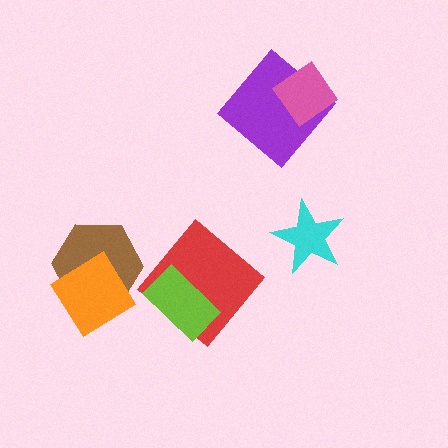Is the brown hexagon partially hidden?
Yes, it is partially covered by another shape.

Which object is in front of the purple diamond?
The pink diamond is in front of the purple diamond.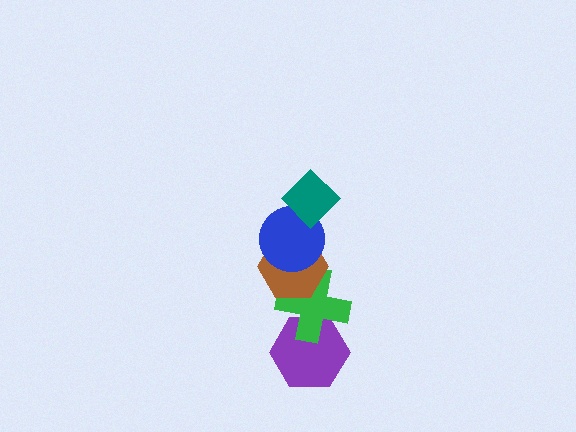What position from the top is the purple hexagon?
The purple hexagon is 5th from the top.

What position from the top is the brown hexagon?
The brown hexagon is 3rd from the top.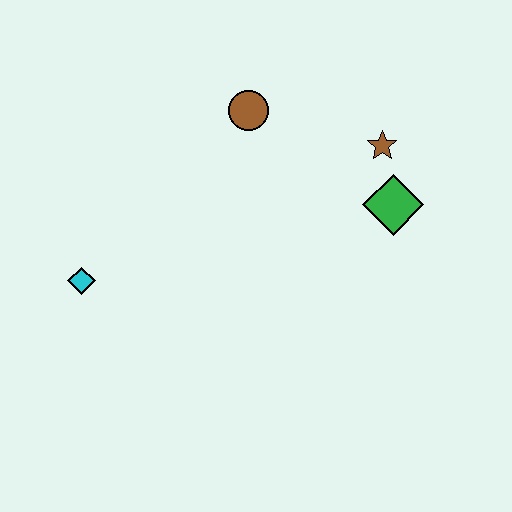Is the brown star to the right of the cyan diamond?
Yes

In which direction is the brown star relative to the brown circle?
The brown star is to the right of the brown circle.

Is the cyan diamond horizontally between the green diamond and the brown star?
No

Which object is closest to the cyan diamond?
The brown circle is closest to the cyan diamond.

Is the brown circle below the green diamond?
No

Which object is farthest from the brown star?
The cyan diamond is farthest from the brown star.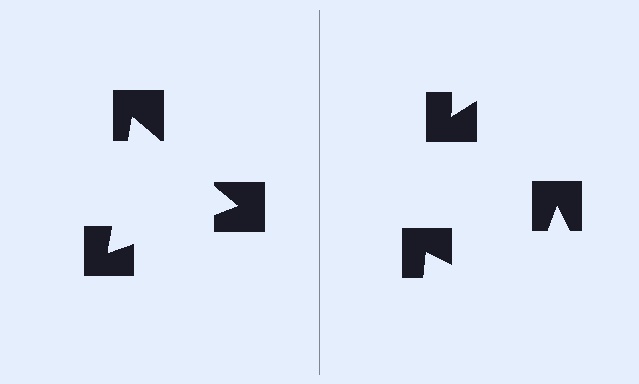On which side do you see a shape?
An illusory triangle appears on the left side. On the right side the wedge cuts are rotated, so no coherent shape forms.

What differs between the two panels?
The notched squares are positioned identically on both sides; only the wedge orientations differ. On the left they align to a triangle; on the right they are misaligned.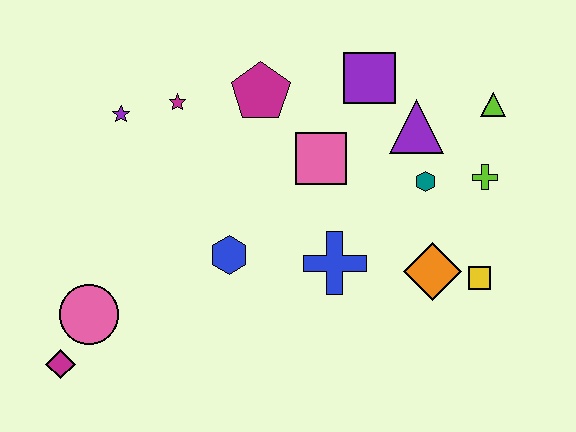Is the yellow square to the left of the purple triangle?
No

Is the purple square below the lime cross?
No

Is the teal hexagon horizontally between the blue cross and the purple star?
No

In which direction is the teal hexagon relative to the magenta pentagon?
The teal hexagon is to the right of the magenta pentagon.